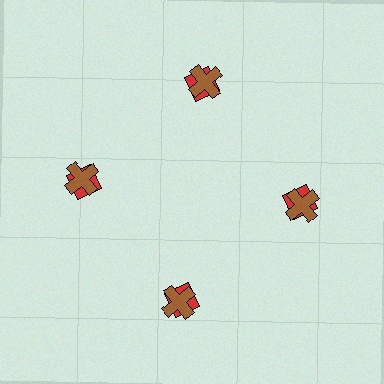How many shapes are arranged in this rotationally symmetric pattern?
There are 8 shapes, arranged in 4 groups of 2.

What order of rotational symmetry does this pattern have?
This pattern has 4-fold rotational symmetry.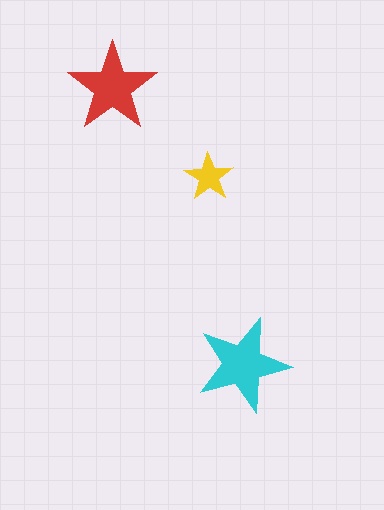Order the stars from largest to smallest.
the cyan one, the red one, the yellow one.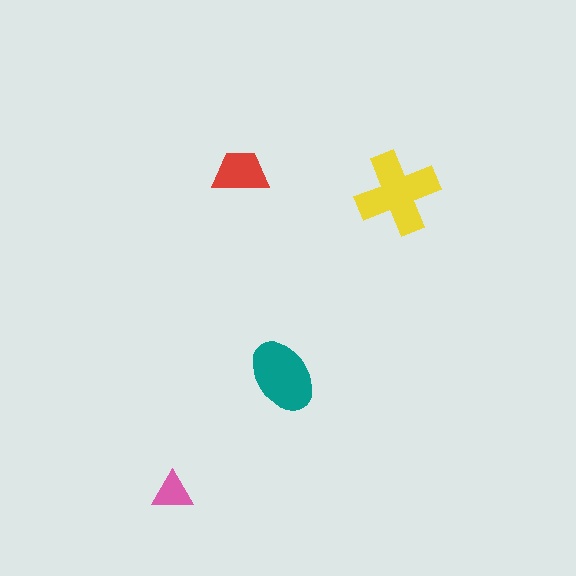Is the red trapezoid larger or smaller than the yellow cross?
Smaller.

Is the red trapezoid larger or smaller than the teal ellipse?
Smaller.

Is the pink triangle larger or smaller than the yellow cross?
Smaller.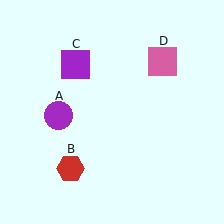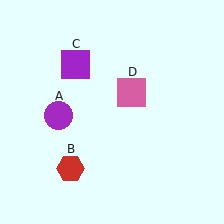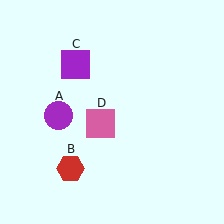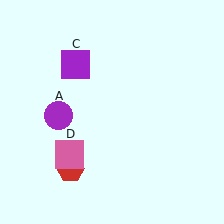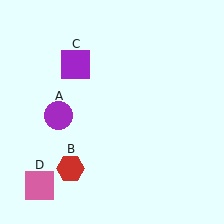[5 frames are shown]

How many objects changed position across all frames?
1 object changed position: pink square (object D).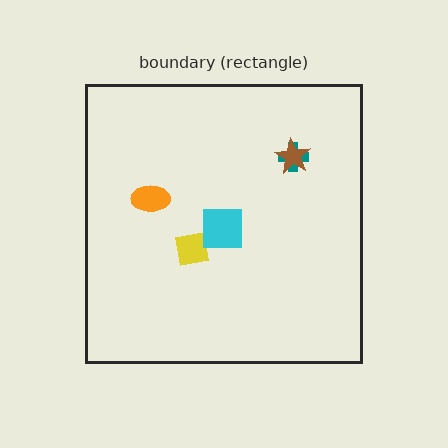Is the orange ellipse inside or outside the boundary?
Inside.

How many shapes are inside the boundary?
5 inside, 0 outside.